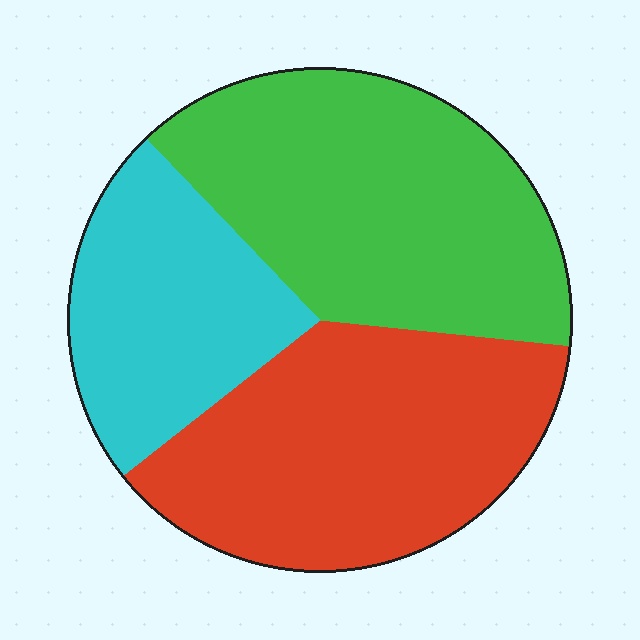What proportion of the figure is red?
Red covers about 40% of the figure.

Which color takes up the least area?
Cyan, at roughly 25%.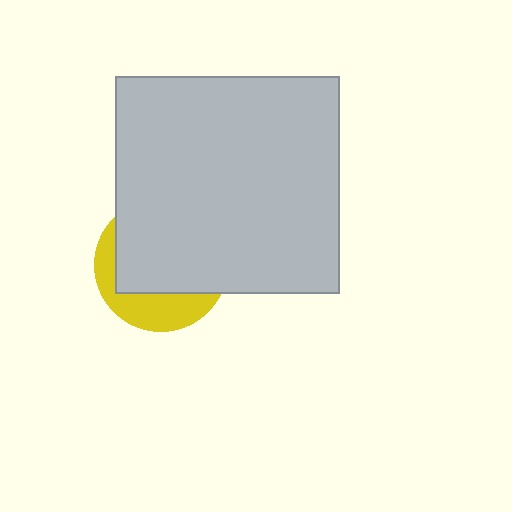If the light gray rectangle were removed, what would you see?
You would see the complete yellow circle.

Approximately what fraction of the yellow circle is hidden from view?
Roughly 67% of the yellow circle is hidden behind the light gray rectangle.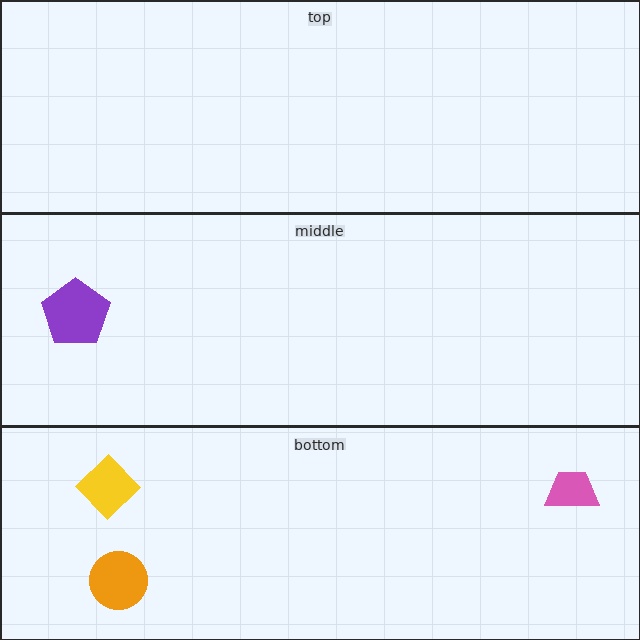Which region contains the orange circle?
The bottom region.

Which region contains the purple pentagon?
The middle region.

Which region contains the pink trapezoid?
The bottom region.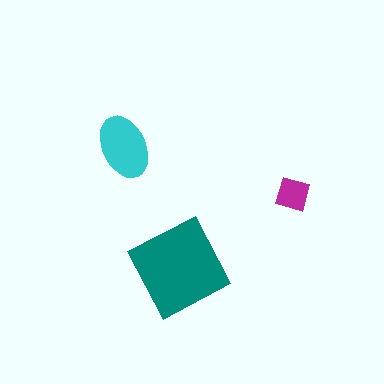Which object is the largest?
The teal square.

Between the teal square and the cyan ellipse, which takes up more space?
The teal square.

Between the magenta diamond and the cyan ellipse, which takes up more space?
The cyan ellipse.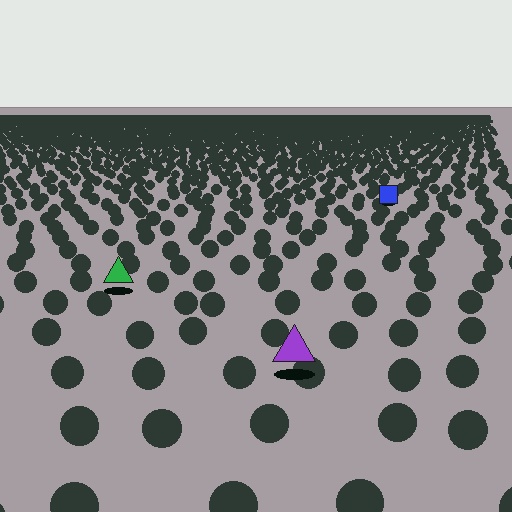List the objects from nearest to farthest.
From nearest to farthest: the purple triangle, the green triangle, the blue square.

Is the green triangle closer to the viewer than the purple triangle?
No. The purple triangle is closer — you can tell from the texture gradient: the ground texture is coarser near it.